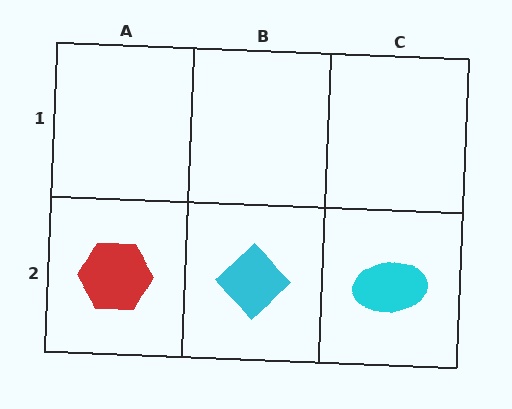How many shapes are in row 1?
0 shapes.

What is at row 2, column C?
A cyan ellipse.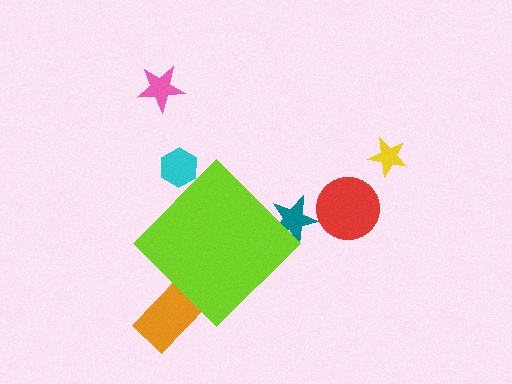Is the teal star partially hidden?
Yes, the teal star is partially hidden behind the lime diamond.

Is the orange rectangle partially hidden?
Yes, the orange rectangle is partially hidden behind the lime diamond.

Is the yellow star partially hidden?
No, the yellow star is fully visible.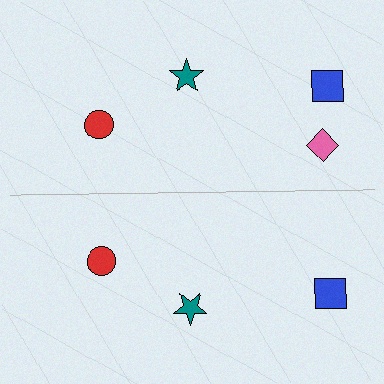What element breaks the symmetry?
A pink diamond is missing from the bottom side.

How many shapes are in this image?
There are 7 shapes in this image.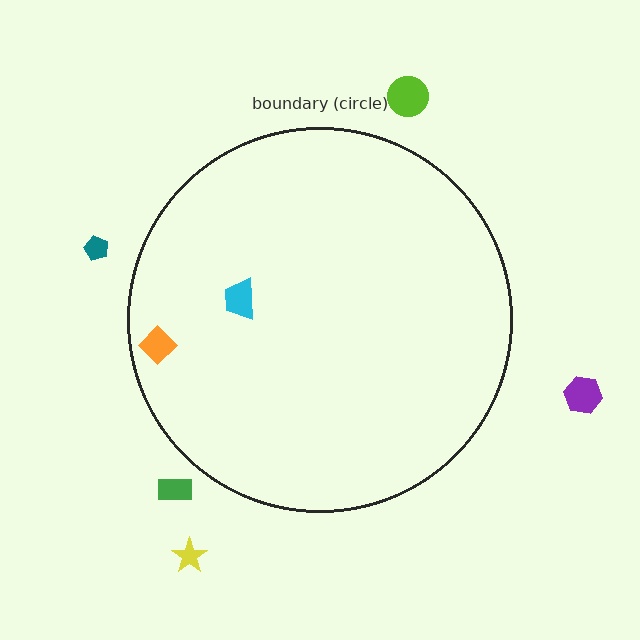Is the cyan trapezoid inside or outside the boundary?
Inside.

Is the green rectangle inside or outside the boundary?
Outside.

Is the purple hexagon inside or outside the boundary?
Outside.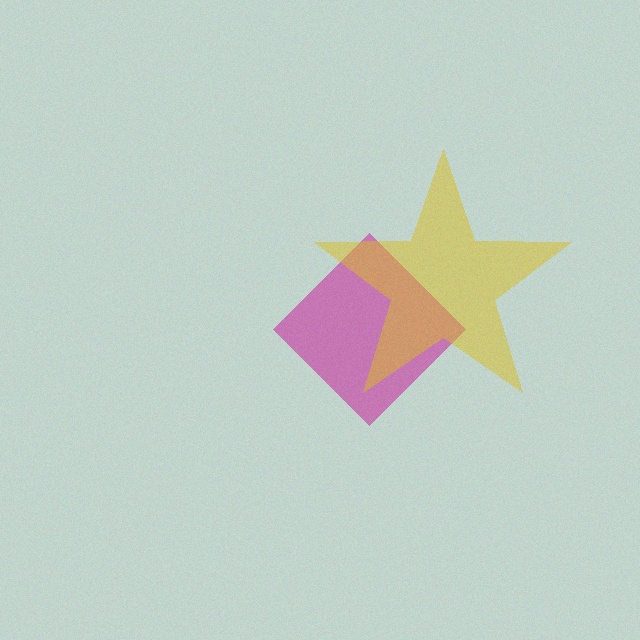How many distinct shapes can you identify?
There are 2 distinct shapes: a magenta diamond, a yellow star.